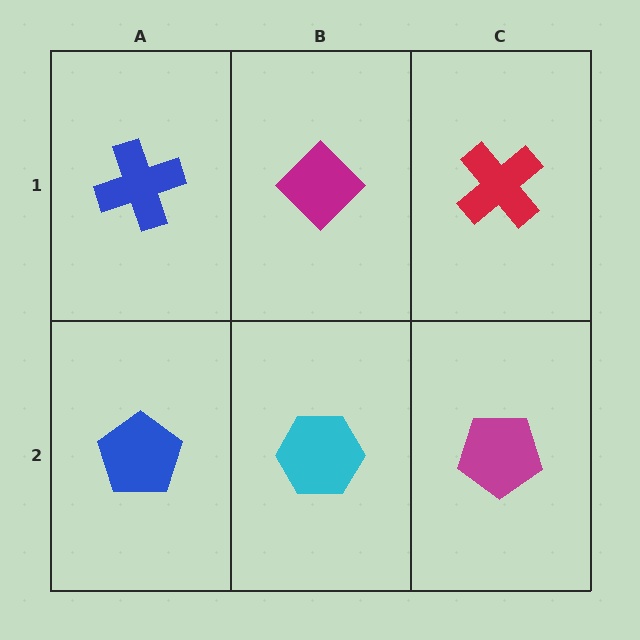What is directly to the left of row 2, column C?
A cyan hexagon.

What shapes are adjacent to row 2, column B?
A magenta diamond (row 1, column B), a blue pentagon (row 2, column A), a magenta pentagon (row 2, column C).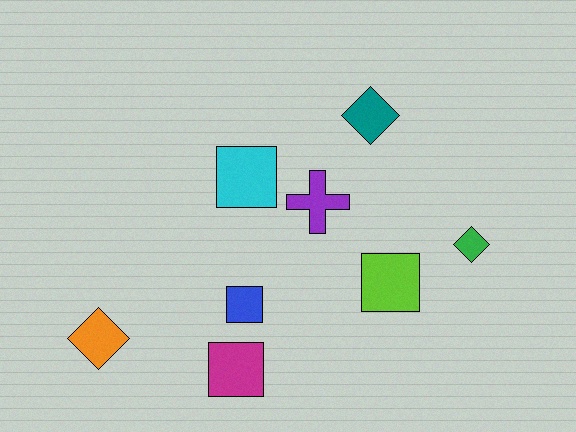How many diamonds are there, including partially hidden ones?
There are 3 diamonds.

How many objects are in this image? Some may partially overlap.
There are 8 objects.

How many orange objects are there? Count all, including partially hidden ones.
There is 1 orange object.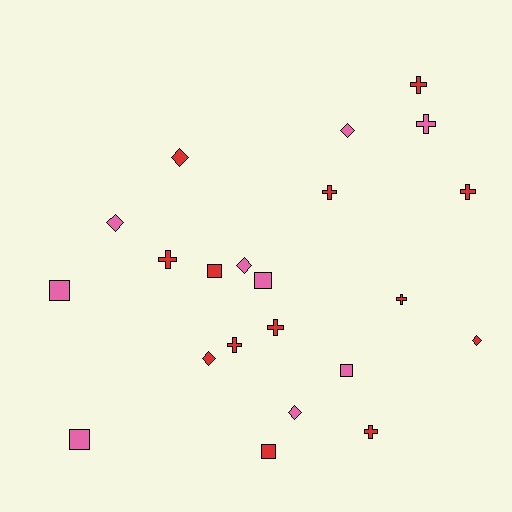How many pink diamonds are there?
There are 4 pink diamonds.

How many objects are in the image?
There are 22 objects.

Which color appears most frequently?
Red, with 13 objects.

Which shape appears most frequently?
Cross, with 9 objects.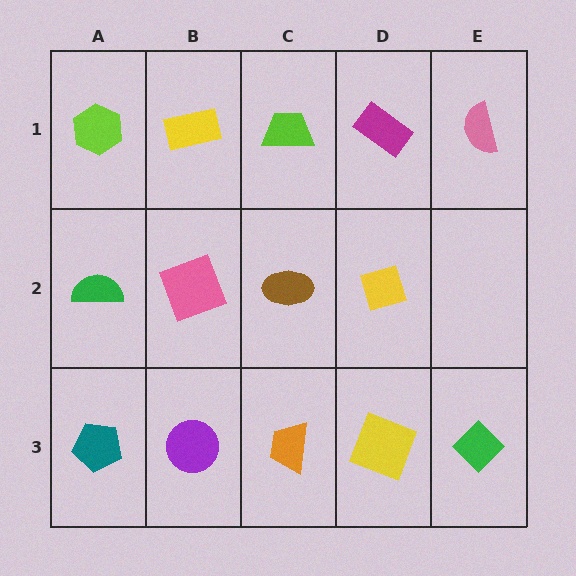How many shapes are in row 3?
5 shapes.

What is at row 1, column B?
A yellow rectangle.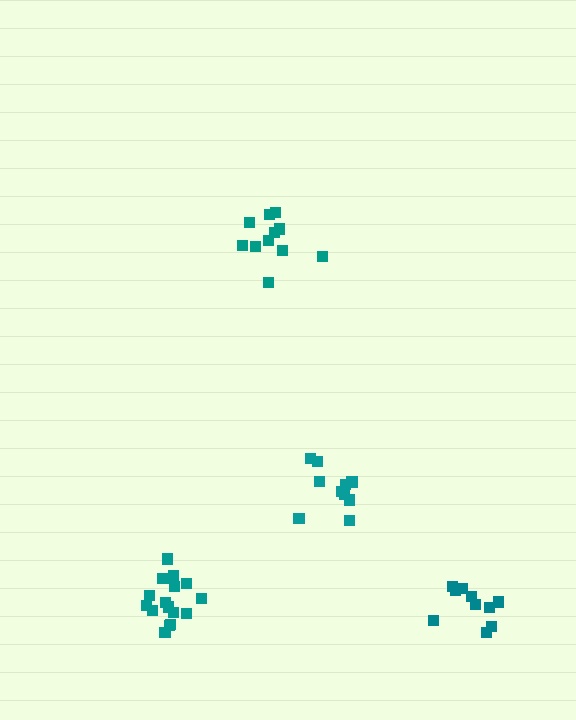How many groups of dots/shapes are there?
There are 4 groups.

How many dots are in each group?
Group 1: 11 dots, Group 2: 16 dots, Group 3: 10 dots, Group 4: 10 dots (47 total).